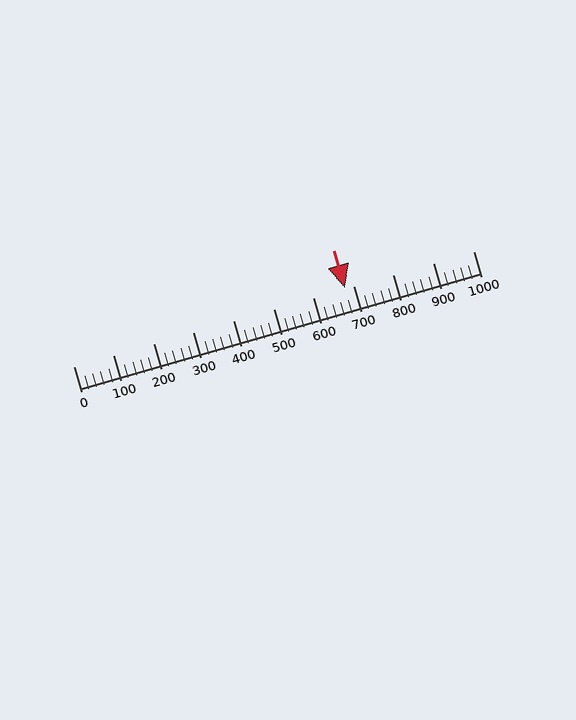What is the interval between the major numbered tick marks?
The major tick marks are spaced 100 units apart.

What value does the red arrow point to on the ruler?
The red arrow points to approximately 678.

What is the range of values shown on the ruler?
The ruler shows values from 0 to 1000.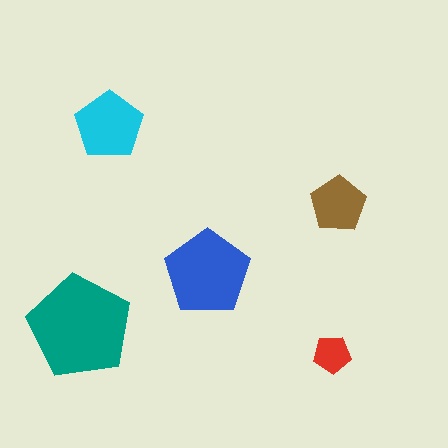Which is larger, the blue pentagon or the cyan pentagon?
The blue one.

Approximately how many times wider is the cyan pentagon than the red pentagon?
About 2 times wider.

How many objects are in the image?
There are 5 objects in the image.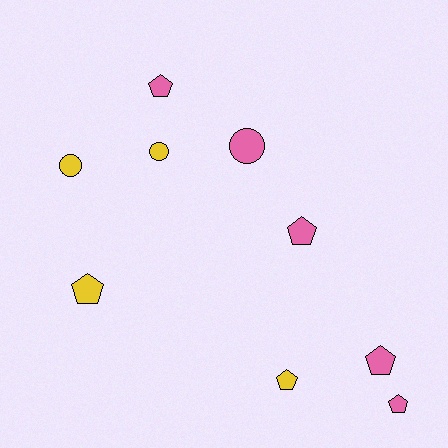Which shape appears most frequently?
Pentagon, with 6 objects.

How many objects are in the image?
There are 9 objects.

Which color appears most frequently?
Pink, with 5 objects.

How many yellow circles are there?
There are 2 yellow circles.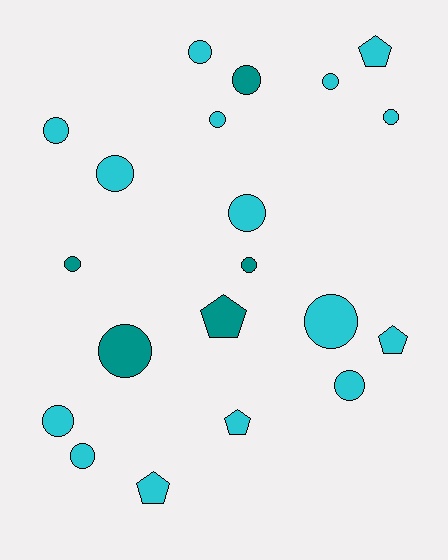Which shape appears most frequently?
Circle, with 15 objects.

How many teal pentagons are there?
There is 1 teal pentagon.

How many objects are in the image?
There are 20 objects.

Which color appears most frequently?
Cyan, with 15 objects.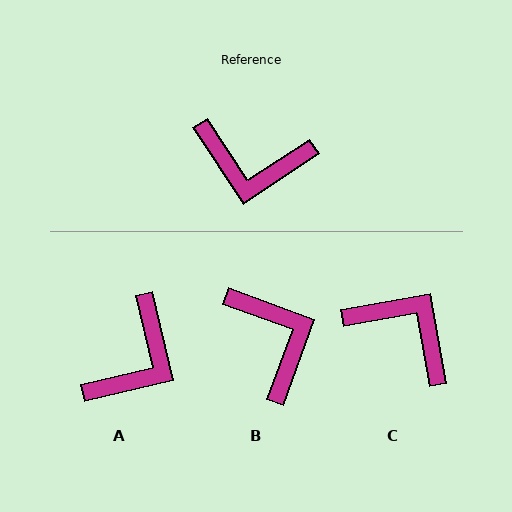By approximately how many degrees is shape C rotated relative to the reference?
Approximately 157 degrees counter-clockwise.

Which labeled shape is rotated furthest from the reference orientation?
C, about 157 degrees away.